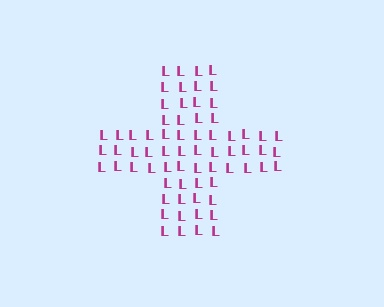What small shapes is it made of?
It is made of small letter L's.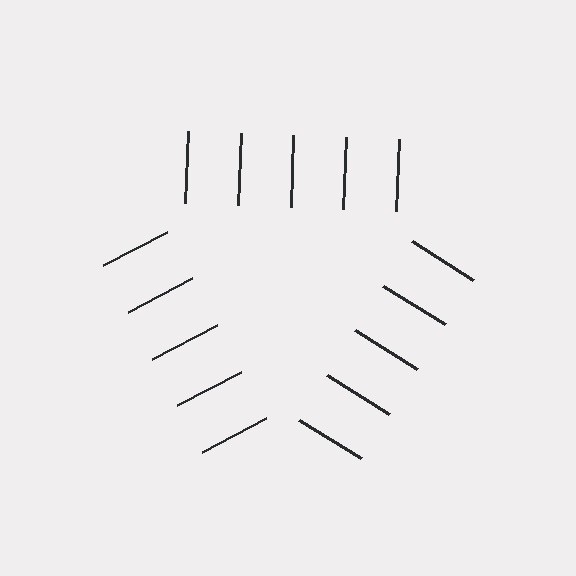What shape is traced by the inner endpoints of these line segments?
An illusory triangle — the line segments terminate on its edges but no continuous stroke is drawn.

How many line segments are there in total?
15 — 5 along each of the 3 edges.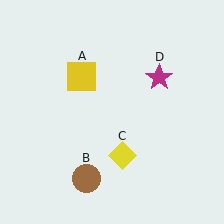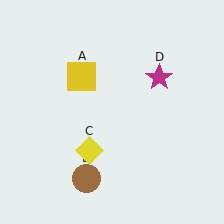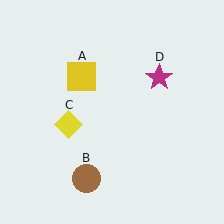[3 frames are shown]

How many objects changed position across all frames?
1 object changed position: yellow diamond (object C).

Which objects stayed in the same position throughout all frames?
Yellow square (object A) and brown circle (object B) and magenta star (object D) remained stationary.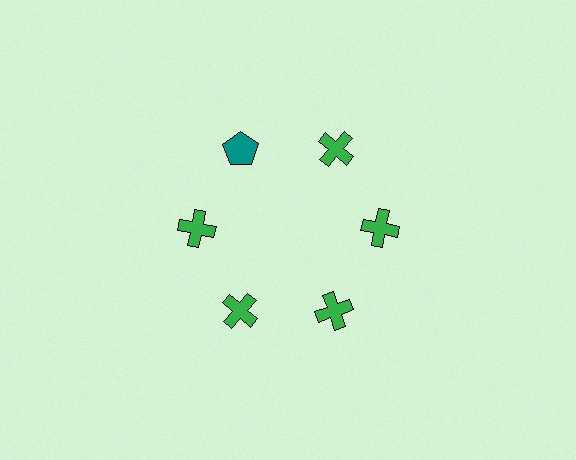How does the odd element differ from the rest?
It differs in both color (teal instead of green) and shape (pentagon instead of cross).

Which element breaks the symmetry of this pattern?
The teal pentagon at roughly the 11 o'clock position breaks the symmetry. All other shapes are green crosses.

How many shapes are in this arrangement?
There are 6 shapes arranged in a ring pattern.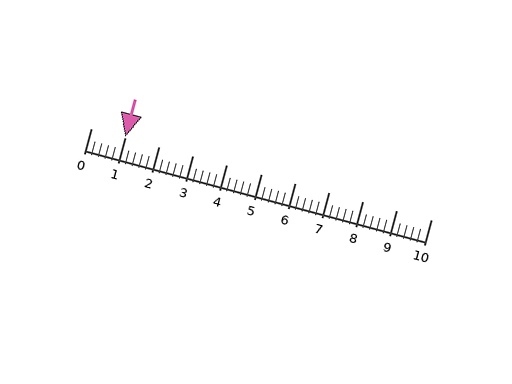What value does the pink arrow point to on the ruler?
The pink arrow points to approximately 1.0.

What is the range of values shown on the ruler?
The ruler shows values from 0 to 10.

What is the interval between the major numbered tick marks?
The major tick marks are spaced 1 units apart.